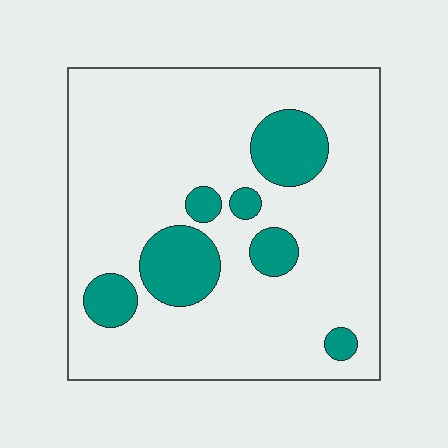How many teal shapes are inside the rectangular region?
7.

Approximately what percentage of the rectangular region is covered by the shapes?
Approximately 15%.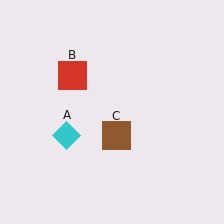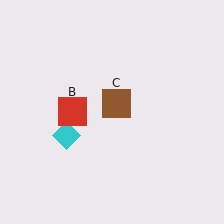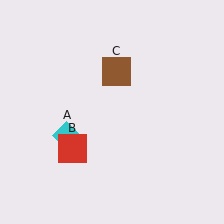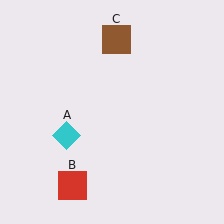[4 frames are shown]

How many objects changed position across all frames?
2 objects changed position: red square (object B), brown square (object C).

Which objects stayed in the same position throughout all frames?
Cyan diamond (object A) remained stationary.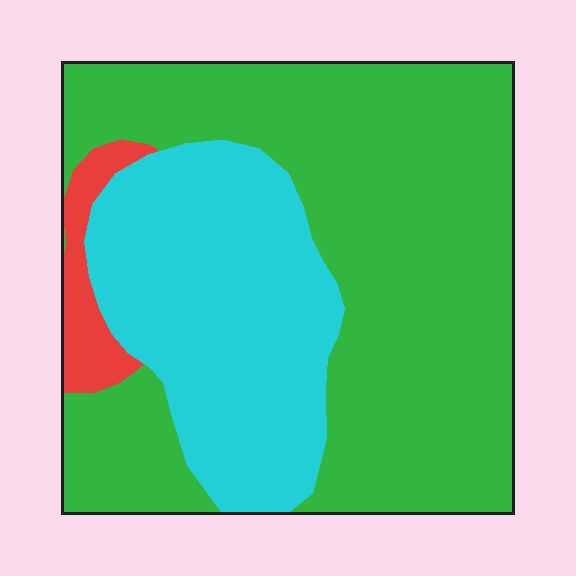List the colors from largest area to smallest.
From largest to smallest: green, cyan, red.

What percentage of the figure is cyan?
Cyan covers 33% of the figure.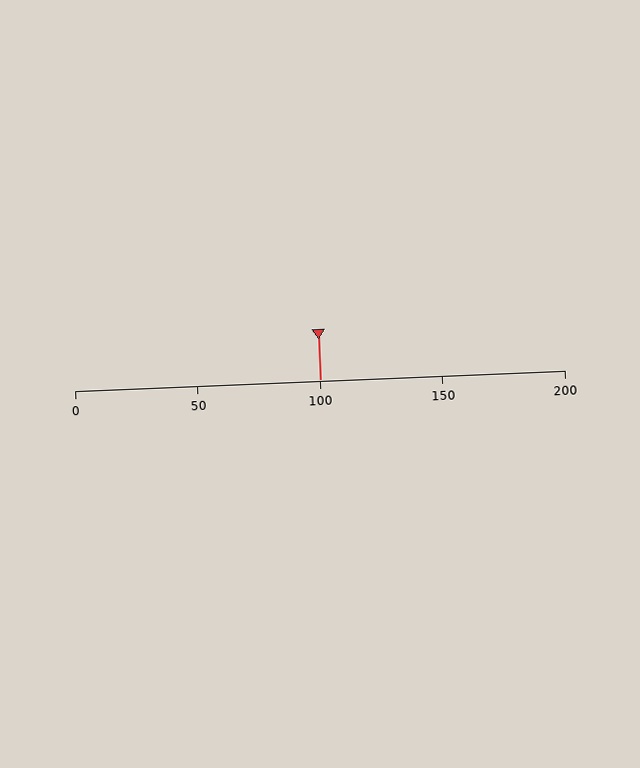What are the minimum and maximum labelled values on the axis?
The axis runs from 0 to 200.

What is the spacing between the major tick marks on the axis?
The major ticks are spaced 50 apart.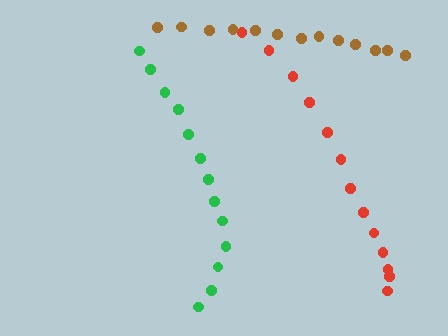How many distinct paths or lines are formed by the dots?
There are 3 distinct paths.